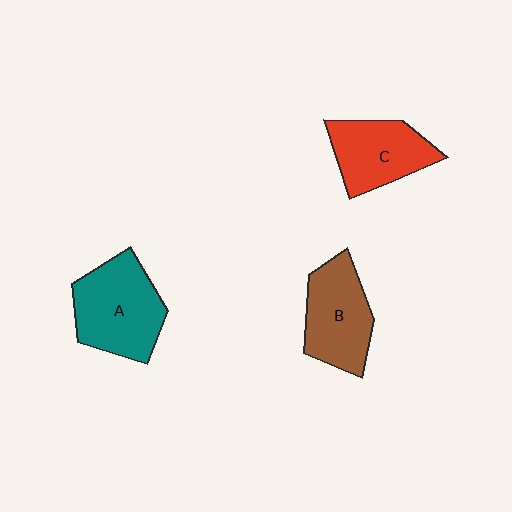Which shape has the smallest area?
Shape C (red).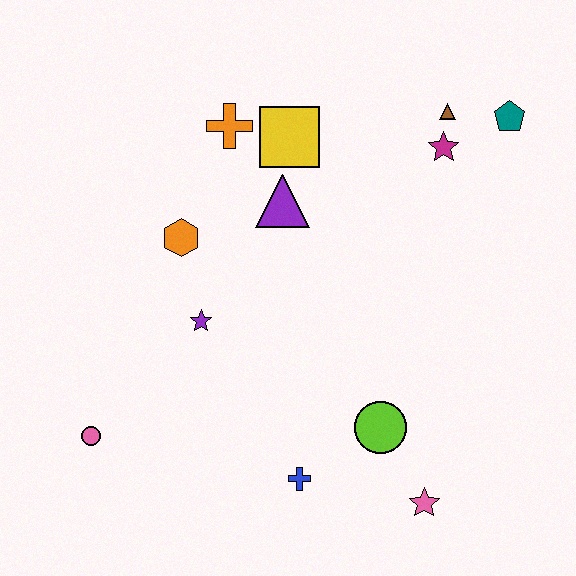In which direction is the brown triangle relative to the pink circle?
The brown triangle is to the right of the pink circle.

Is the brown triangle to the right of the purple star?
Yes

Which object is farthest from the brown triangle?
The pink circle is farthest from the brown triangle.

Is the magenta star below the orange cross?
Yes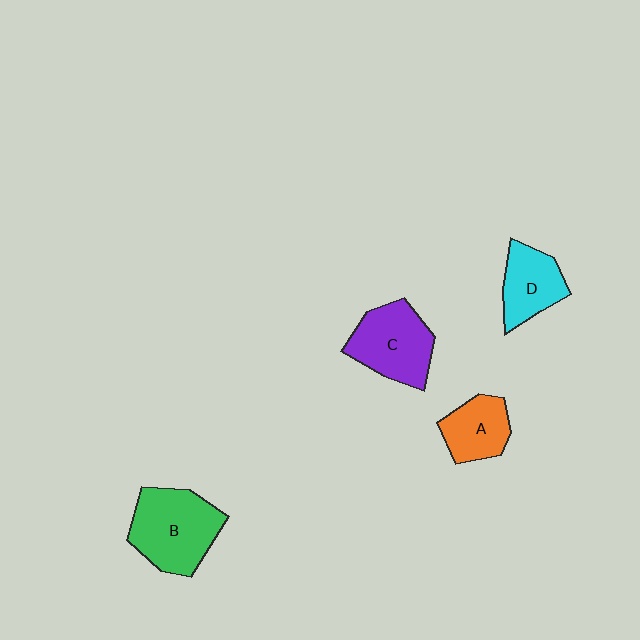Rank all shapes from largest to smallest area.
From largest to smallest: B (green), C (purple), D (cyan), A (orange).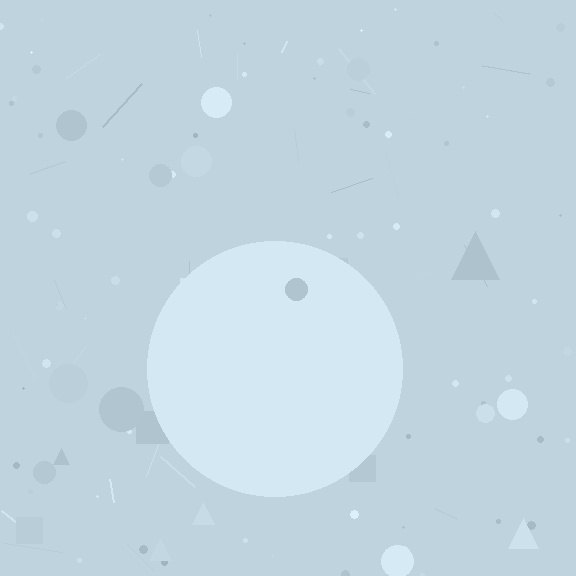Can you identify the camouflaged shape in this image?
The camouflaged shape is a circle.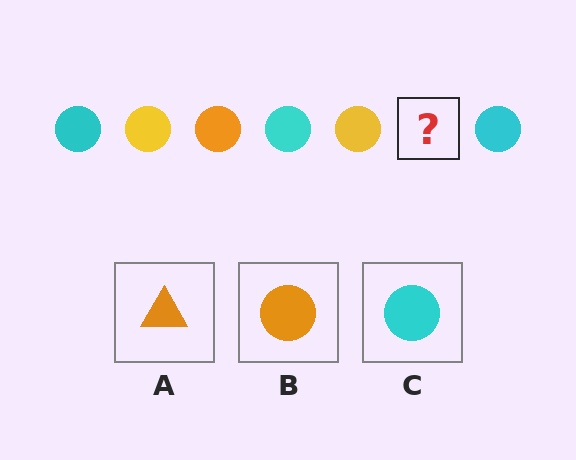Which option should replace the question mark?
Option B.